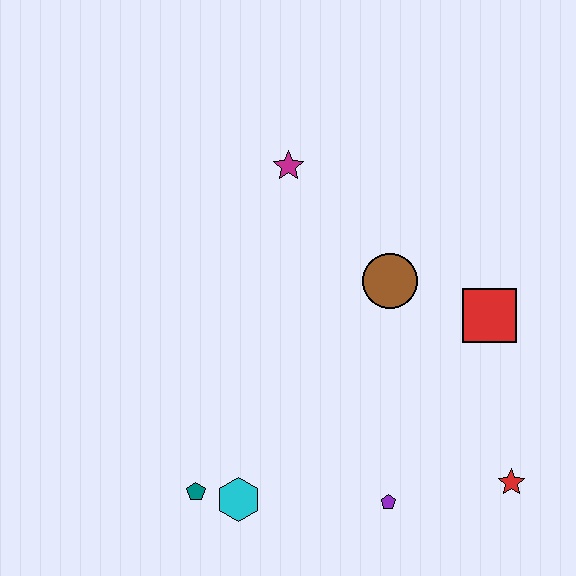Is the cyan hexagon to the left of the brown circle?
Yes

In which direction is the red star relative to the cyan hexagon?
The red star is to the right of the cyan hexagon.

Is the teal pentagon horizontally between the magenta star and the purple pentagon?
No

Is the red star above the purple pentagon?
Yes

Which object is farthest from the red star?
The magenta star is farthest from the red star.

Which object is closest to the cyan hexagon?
The teal pentagon is closest to the cyan hexagon.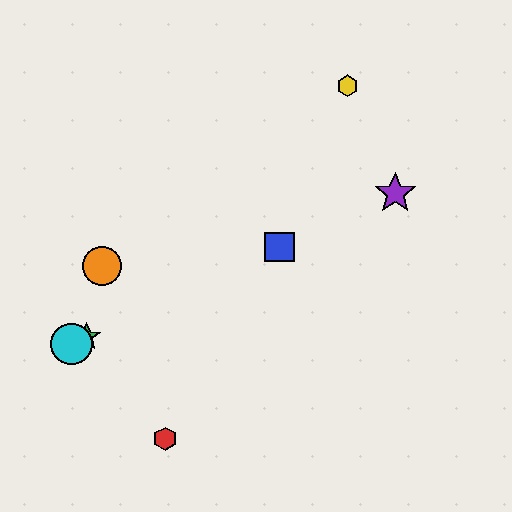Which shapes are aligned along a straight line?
The blue square, the green star, the purple star, the cyan circle are aligned along a straight line.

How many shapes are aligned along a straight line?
4 shapes (the blue square, the green star, the purple star, the cyan circle) are aligned along a straight line.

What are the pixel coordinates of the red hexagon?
The red hexagon is at (165, 439).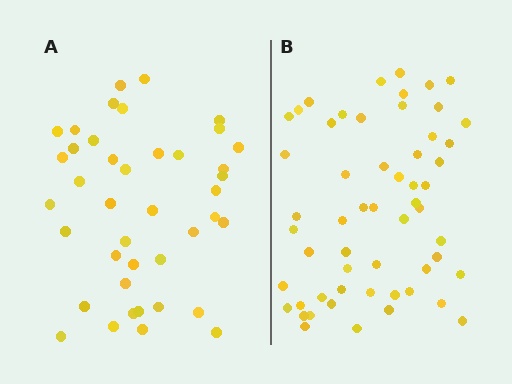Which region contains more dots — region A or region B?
Region B (the right region) has more dots.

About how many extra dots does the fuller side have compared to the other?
Region B has approximately 15 more dots than region A.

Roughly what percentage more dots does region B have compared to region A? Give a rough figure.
About 35% more.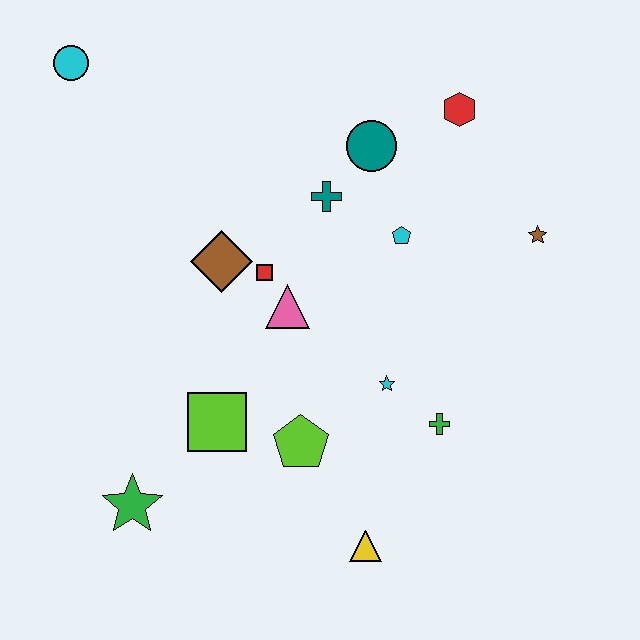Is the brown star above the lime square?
Yes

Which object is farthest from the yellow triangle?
The cyan circle is farthest from the yellow triangle.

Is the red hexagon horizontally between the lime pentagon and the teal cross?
No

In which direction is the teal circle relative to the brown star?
The teal circle is to the left of the brown star.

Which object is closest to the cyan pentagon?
The teal cross is closest to the cyan pentagon.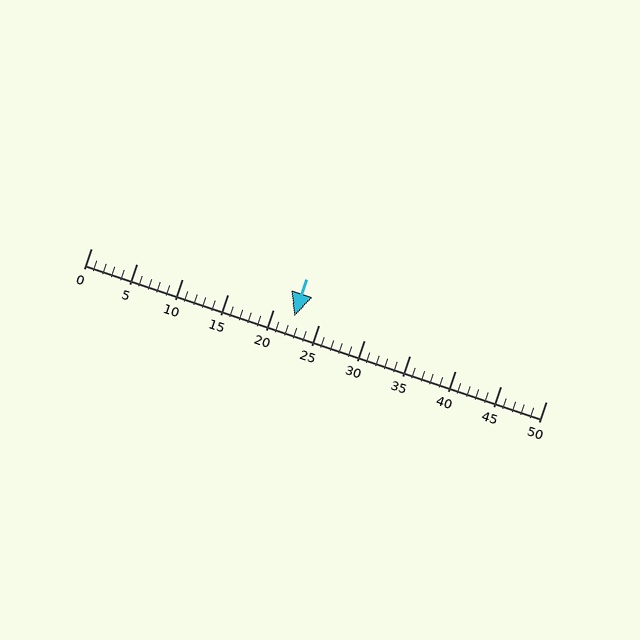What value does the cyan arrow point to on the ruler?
The cyan arrow points to approximately 22.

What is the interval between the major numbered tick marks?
The major tick marks are spaced 5 units apart.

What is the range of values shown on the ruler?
The ruler shows values from 0 to 50.